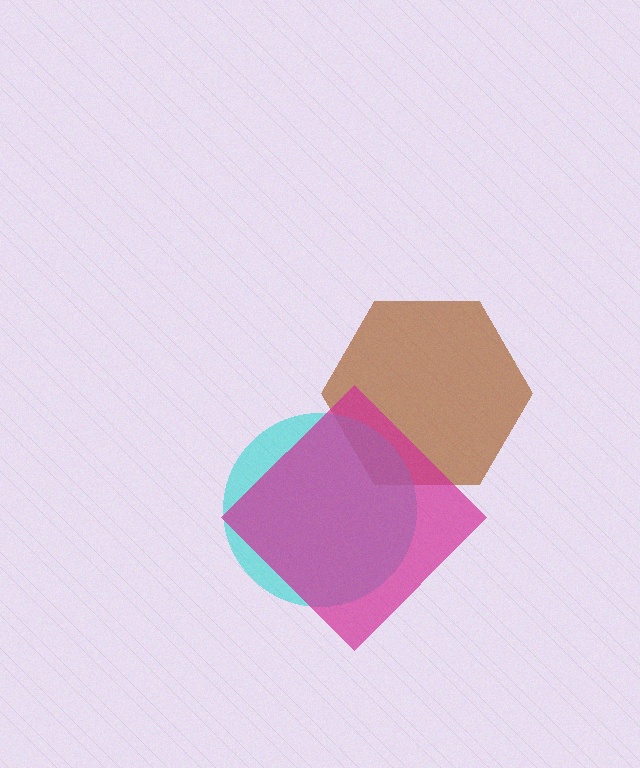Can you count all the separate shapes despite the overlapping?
Yes, there are 3 separate shapes.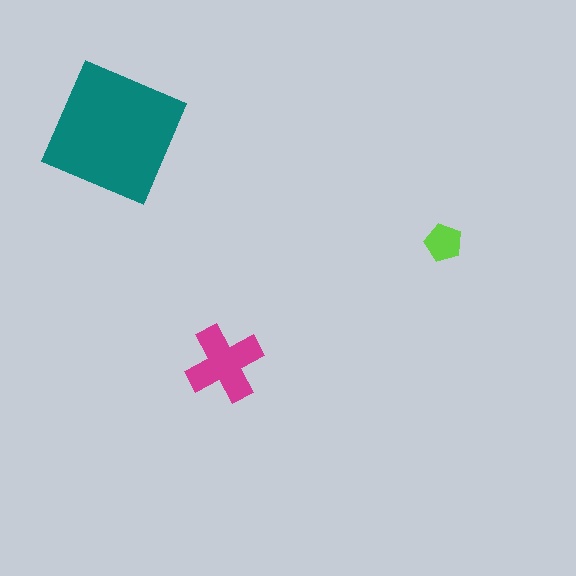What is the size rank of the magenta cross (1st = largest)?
2nd.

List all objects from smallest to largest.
The lime pentagon, the magenta cross, the teal square.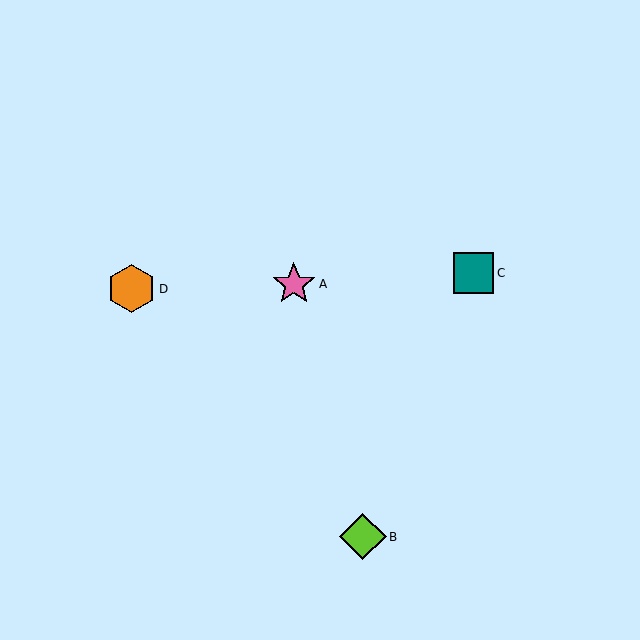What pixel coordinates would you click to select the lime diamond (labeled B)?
Click at (363, 537) to select the lime diamond B.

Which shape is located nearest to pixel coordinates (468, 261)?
The teal square (labeled C) at (474, 273) is nearest to that location.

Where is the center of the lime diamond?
The center of the lime diamond is at (363, 537).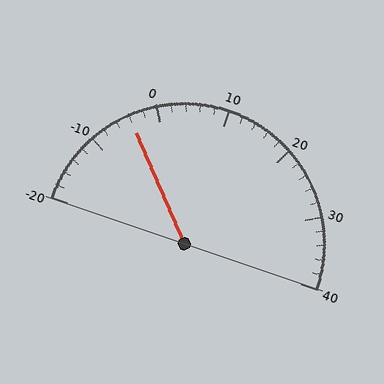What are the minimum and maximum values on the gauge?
The gauge ranges from -20 to 40.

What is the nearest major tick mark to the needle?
The nearest major tick mark is 0.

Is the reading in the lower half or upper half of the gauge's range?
The reading is in the lower half of the range (-20 to 40).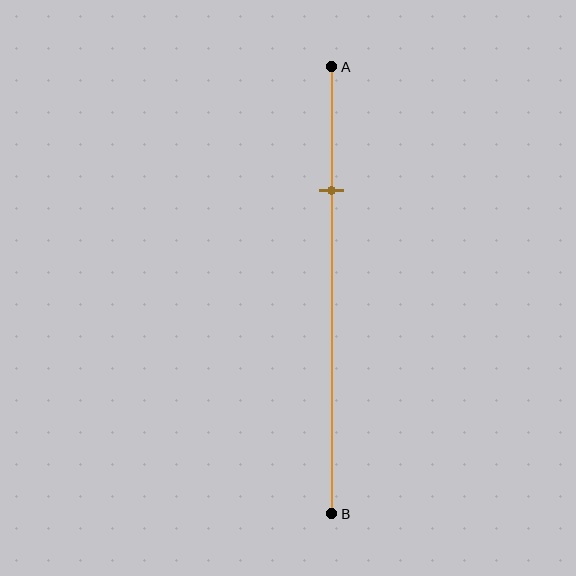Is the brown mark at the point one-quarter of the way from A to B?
Yes, the mark is approximately at the one-quarter point.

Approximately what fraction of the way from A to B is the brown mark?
The brown mark is approximately 30% of the way from A to B.